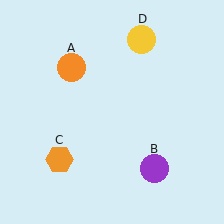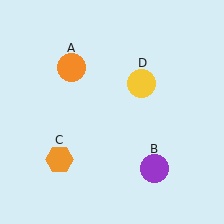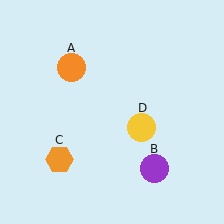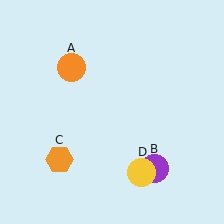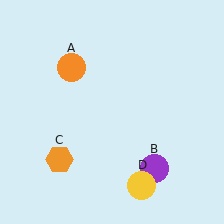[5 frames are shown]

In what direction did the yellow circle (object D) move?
The yellow circle (object D) moved down.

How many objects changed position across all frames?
1 object changed position: yellow circle (object D).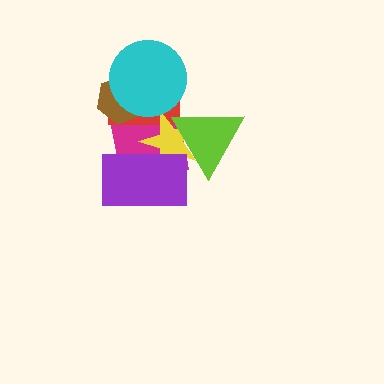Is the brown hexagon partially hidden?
Yes, it is partially covered by another shape.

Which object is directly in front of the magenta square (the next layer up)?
The red rectangle is directly in front of the magenta square.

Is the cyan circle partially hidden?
No, no other shape covers it.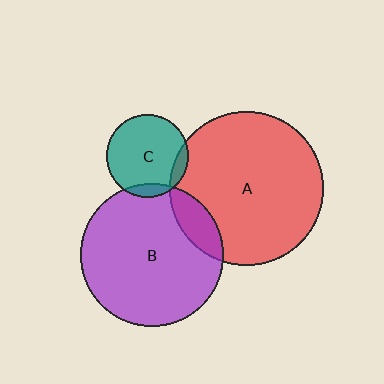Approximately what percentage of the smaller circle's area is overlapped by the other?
Approximately 10%.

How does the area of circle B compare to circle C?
Approximately 3.0 times.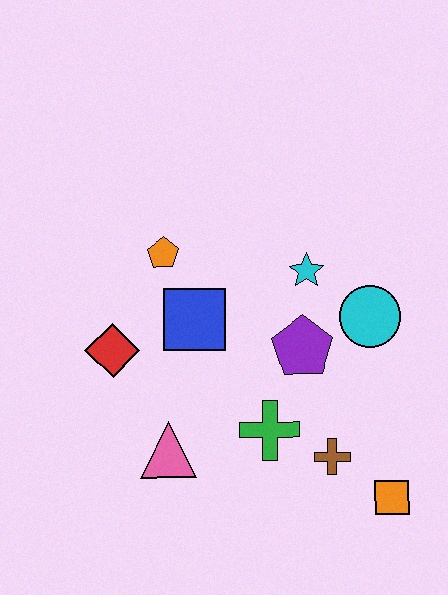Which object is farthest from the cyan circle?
The red diamond is farthest from the cyan circle.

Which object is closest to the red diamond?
The blue square is closest to the red diamond.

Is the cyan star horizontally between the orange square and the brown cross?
No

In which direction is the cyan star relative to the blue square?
The cyan star is to the right of the blue square.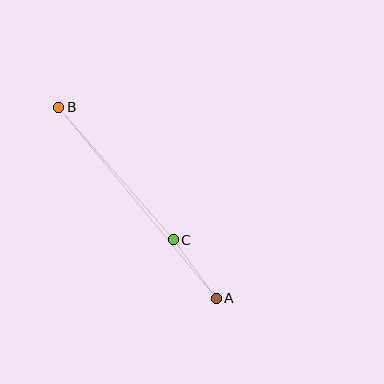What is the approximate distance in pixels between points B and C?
The distance between B and C is approximately 175 pixels.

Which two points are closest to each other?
Points A and C are closest to each other.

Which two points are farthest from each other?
Points A and B are farthest from each other.